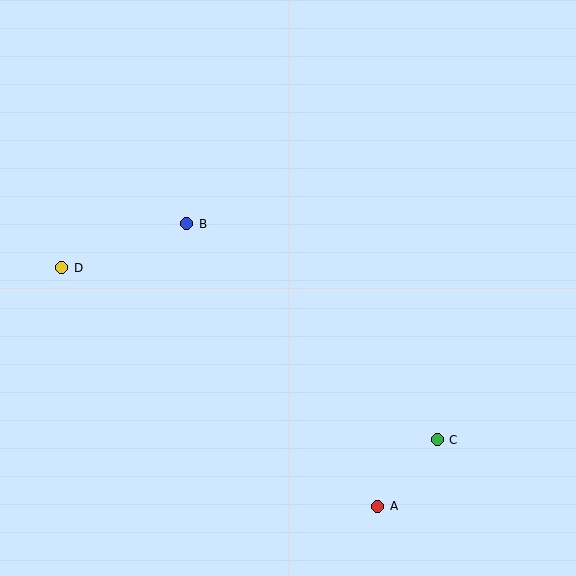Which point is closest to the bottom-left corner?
Point D is closest to the bottom-left corner.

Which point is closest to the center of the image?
Point B at (187, 224) is closest to the center.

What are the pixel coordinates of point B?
Point B is at (187, 224).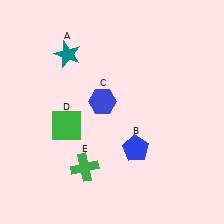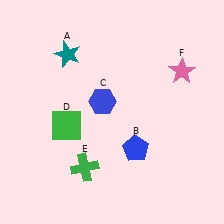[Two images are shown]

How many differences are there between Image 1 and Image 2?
There is 1 difference between the two images.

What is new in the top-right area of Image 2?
A pink star (F) was added in the top-right area of Image 2.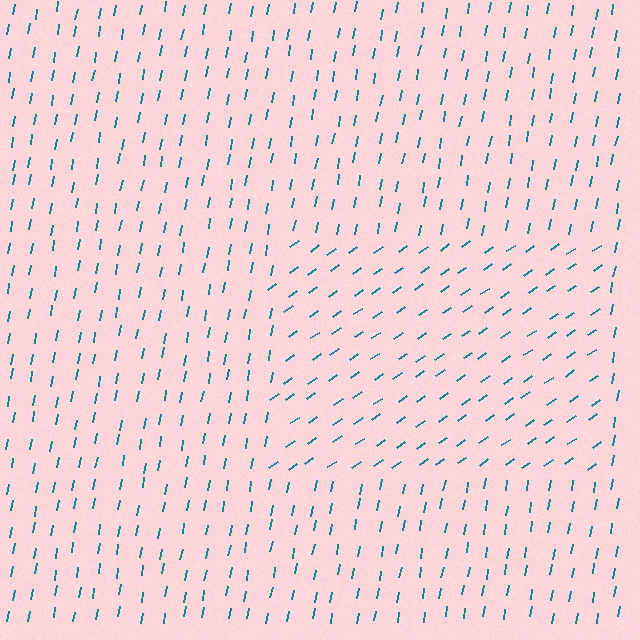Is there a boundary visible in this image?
Yes, there is a texture boundary formed by a change in line orientation.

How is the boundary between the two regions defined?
The boundary is defined purely by a change in line orientation (approximately 45 degrees difference). All lines are the same color and thickness.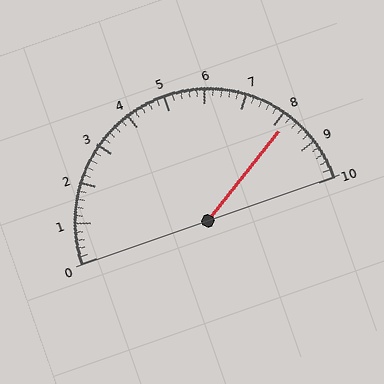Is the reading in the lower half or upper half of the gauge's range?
The reading is in the upper half of the range (0 to 10).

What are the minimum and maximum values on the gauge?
The gauge ranges from 0 to 10.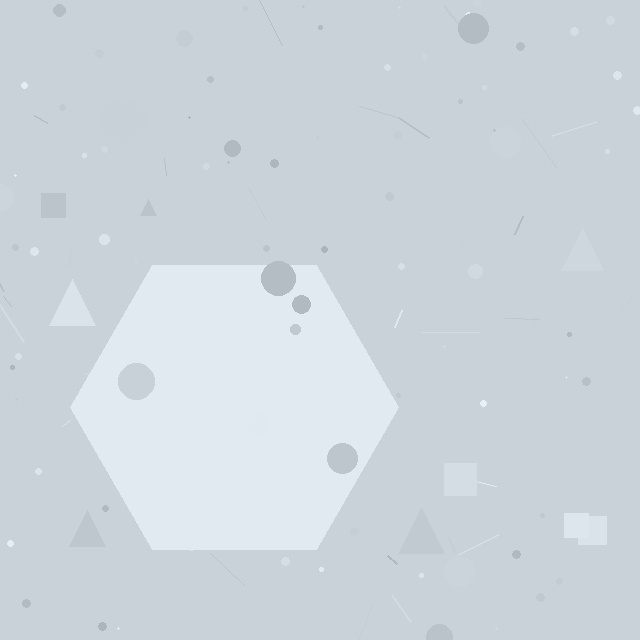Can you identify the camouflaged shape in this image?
The camouflaged shape is a hexagon.